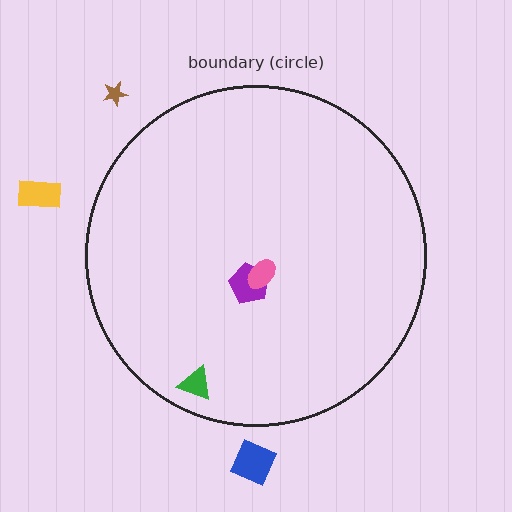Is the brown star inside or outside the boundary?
Outside.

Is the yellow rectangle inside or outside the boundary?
Outside.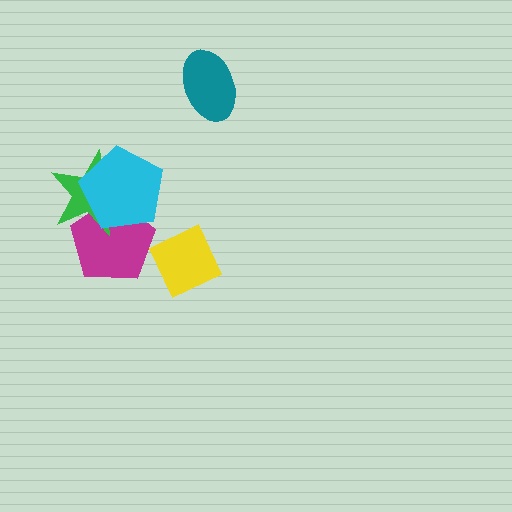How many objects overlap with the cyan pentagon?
2 objects overlap with the cyan pentagon.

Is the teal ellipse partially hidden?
No, no other shape covers it.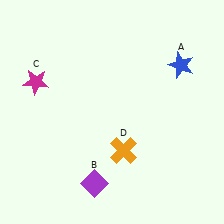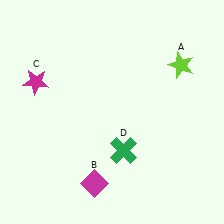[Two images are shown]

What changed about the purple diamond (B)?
In Image 1, B is purple. In Image 2, it changed to magenta.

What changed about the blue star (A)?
In Image 1, A is blue. In Image 2, it changed to lime.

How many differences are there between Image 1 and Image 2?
There are 3 differences between the two images.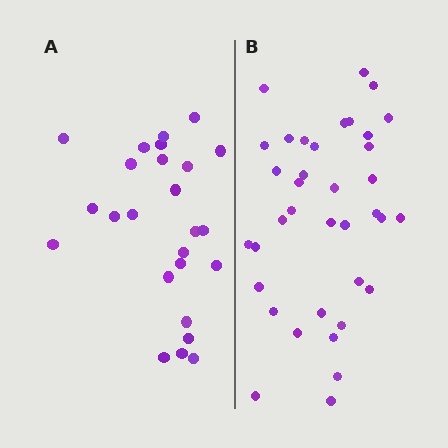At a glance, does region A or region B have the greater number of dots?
Region B (the right region) has more dots.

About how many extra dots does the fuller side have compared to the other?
Region B has roughly 12 or so more dots than region A.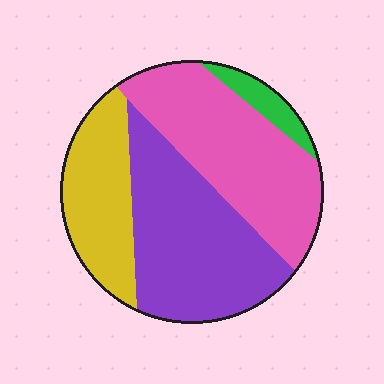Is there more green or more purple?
Purple.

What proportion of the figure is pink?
Pink takes up about one third (1/3) of the figure.